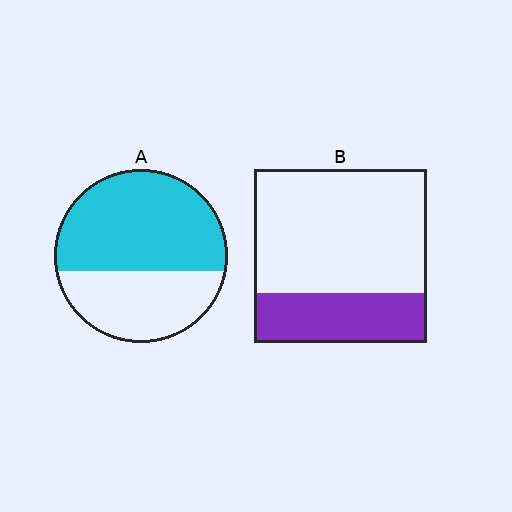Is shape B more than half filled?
No.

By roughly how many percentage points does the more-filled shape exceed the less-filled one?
By roughly 30 percentage points (A over B).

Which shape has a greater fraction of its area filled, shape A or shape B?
Shape A.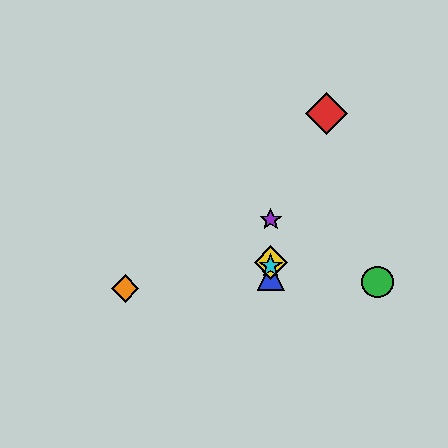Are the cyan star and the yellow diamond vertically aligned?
Yes, both are at x≈271.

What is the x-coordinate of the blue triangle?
The blue triangle is at x≈271.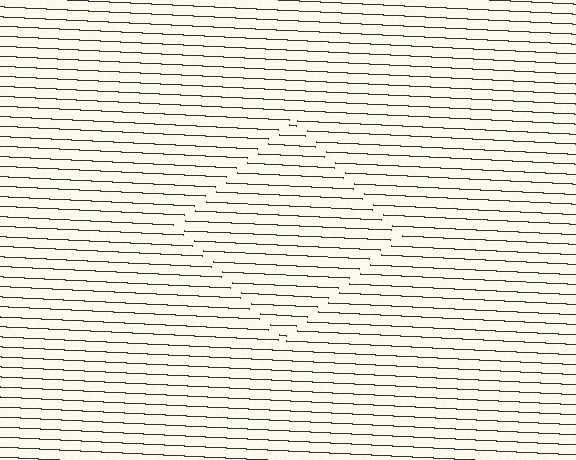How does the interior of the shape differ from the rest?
The interior of the shape contains the same grating, shifted by half a period — the contour is defined by the phase discontinuity where line-ends from the inner and outer gratings abut.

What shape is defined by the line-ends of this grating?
An illusory square. The interior of the shape contains the same grating, shifted by half a period — the contour is defined by the phase discontinuity where line-ends from the inner and outer gratings abut.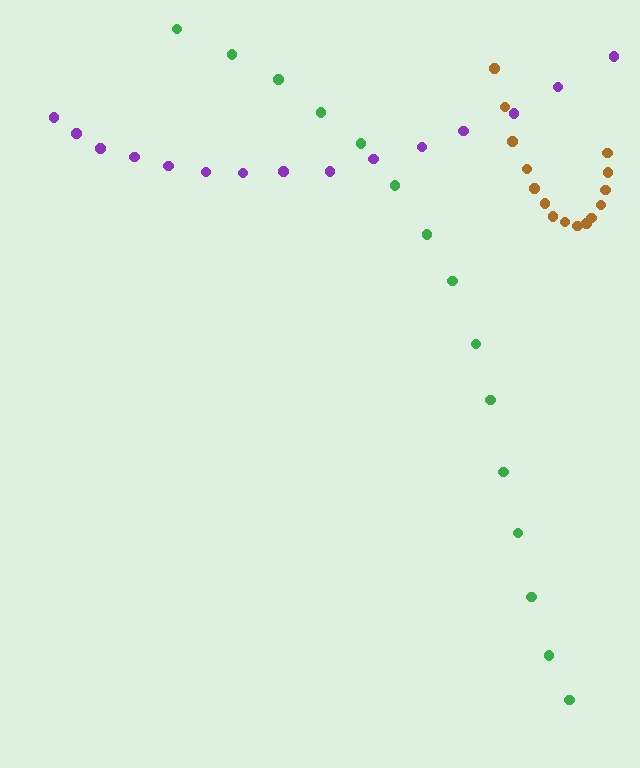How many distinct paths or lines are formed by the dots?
There are 3 distinct paths.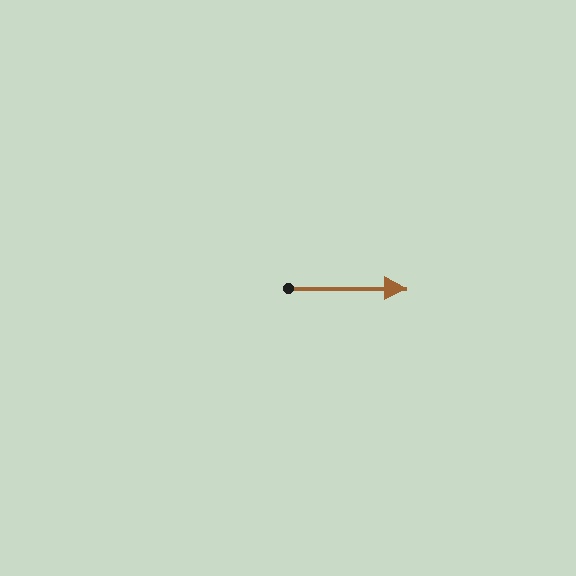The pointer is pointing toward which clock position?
Roughly 3 o'clock.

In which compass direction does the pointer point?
East.